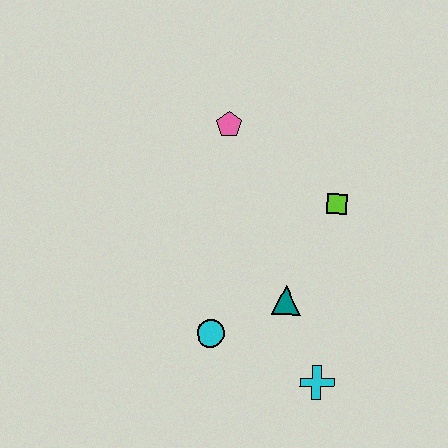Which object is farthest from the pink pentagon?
The cyan cross is farthest from the pink pentagon.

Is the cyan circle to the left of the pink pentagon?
Yes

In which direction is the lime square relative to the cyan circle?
The lime square is above the cyan circle.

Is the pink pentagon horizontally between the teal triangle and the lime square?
No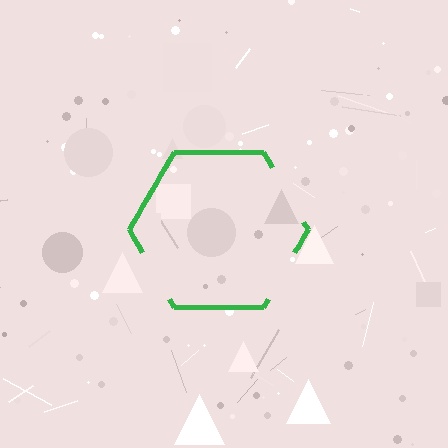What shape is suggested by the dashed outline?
The dashed outline suggests a hexagon.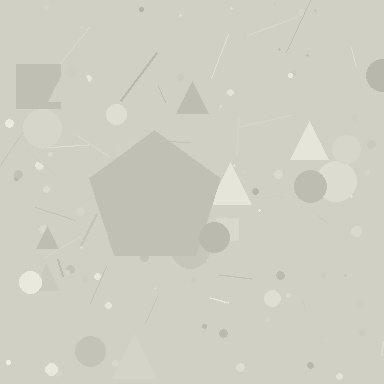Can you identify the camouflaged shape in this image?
The camouflaged shape is a pentagon.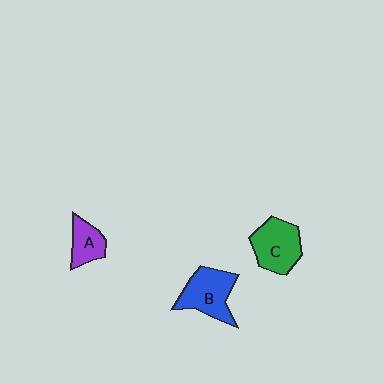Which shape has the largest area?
Shape B (blue).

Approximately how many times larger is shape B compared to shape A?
Approximately 1.7 times.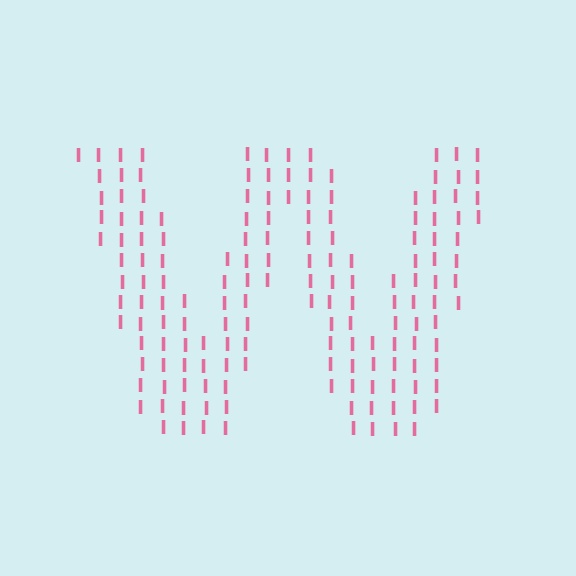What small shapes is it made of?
It is made of small letter I's.